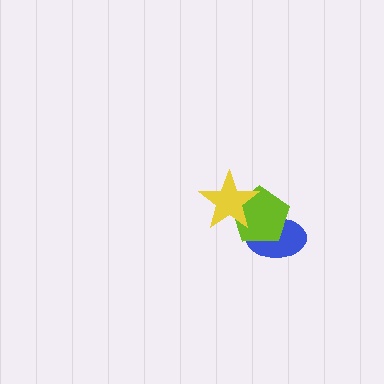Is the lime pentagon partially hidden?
Yes, it is partially covered by another shape.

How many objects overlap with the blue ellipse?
1 object overlaps with the blue ellipse.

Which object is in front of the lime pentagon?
The yellow star is in front of the lime pentagon.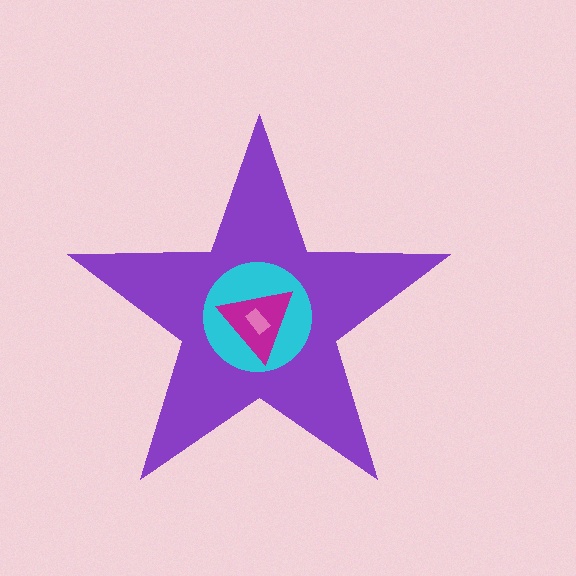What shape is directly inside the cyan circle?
The magenta triangle.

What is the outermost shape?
The purple star.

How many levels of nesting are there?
4.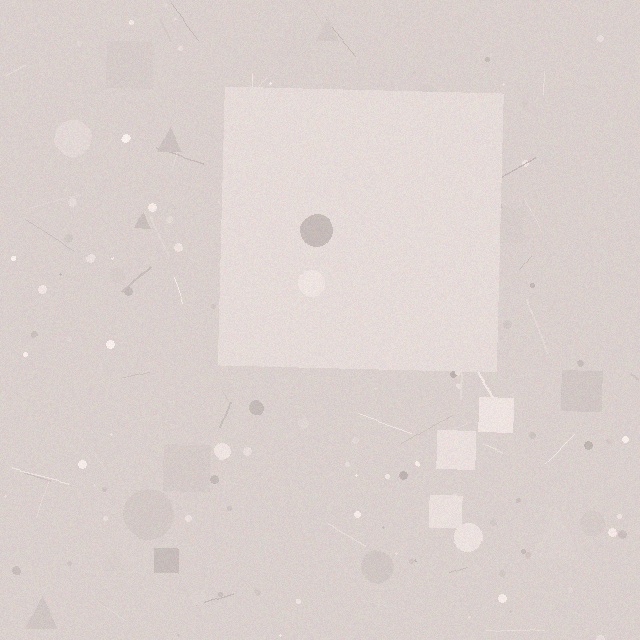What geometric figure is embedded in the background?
A square is embedded in the background.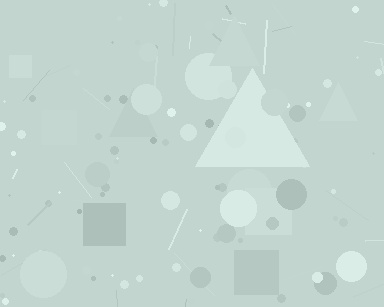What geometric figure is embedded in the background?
A triangle is embedded in the background.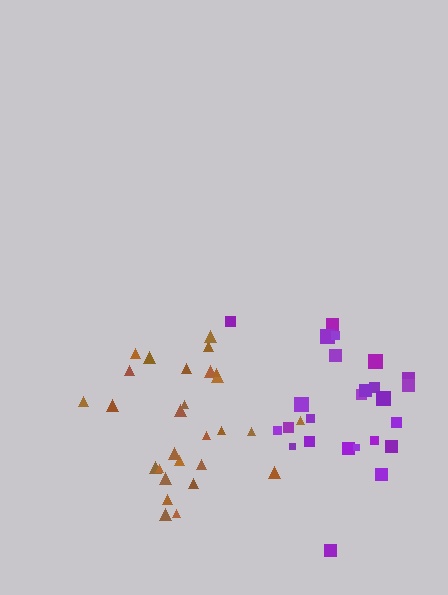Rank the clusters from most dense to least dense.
brown, purple.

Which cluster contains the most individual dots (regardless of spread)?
Brown (28).